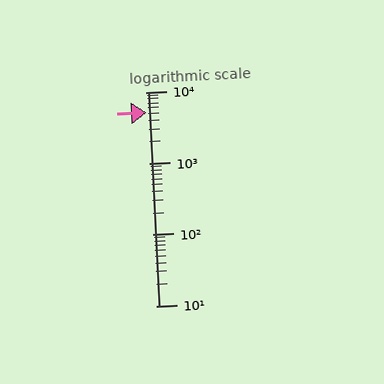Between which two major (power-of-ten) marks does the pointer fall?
The pointer is between 1000 and 10000.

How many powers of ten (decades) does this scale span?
The scale spans 3 decades, from 10 to 10000.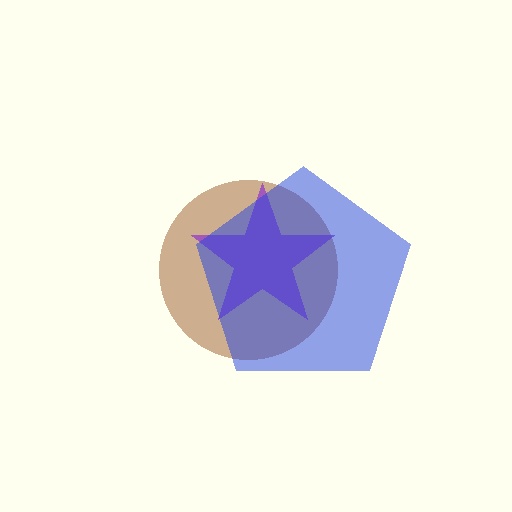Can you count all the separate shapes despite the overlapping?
Yes, there are 3 separate shapes.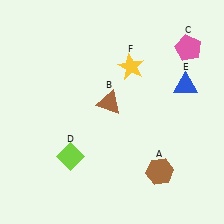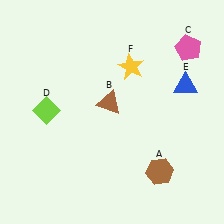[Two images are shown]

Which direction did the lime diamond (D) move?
The lime diamond (D) moved up.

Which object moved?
The lime diamond (D) moved up.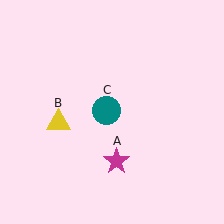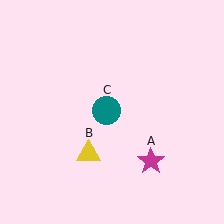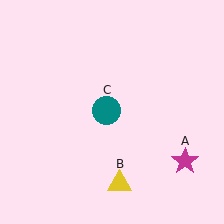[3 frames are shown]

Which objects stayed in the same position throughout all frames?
Teal circle (object C) remained stationary.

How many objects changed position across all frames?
2 objects changed position: magenta star (object A), yellow triangle (object B).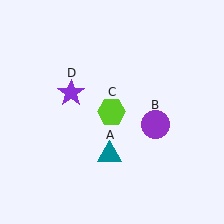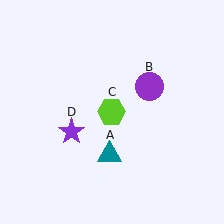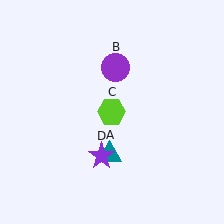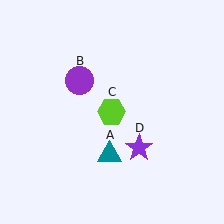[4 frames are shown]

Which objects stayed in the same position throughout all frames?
Teal triangle (object A) and lime hexagon (object C) remained stationary.